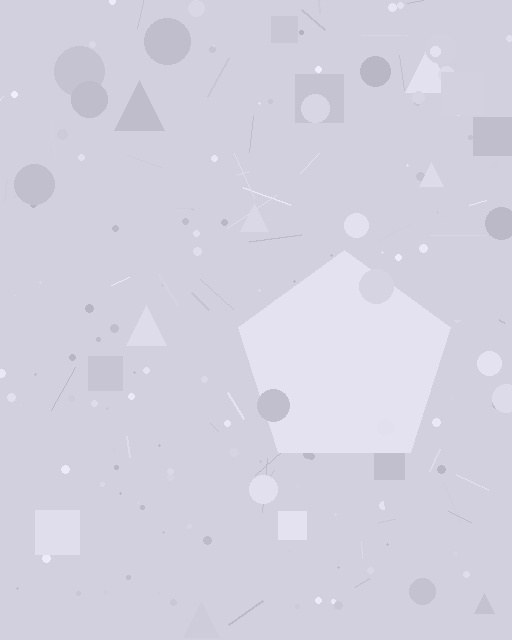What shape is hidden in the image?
A pentagon is hidden in the image.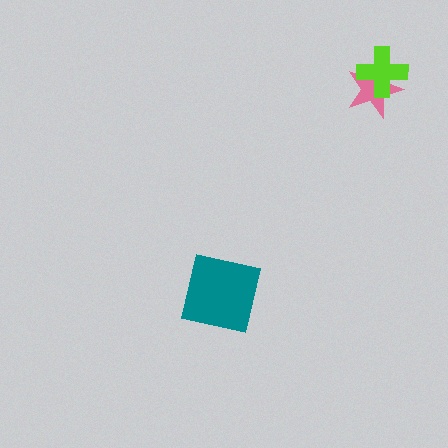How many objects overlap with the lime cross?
1 object overlaps with the lime cross.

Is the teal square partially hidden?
No, no other shape covers it.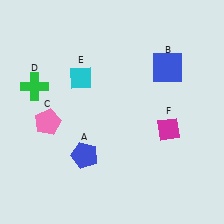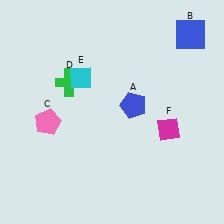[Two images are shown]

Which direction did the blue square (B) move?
The blue square (B) moved up.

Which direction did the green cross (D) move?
The green cross (D) moved right.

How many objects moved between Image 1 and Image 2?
3 objects moved between the two images.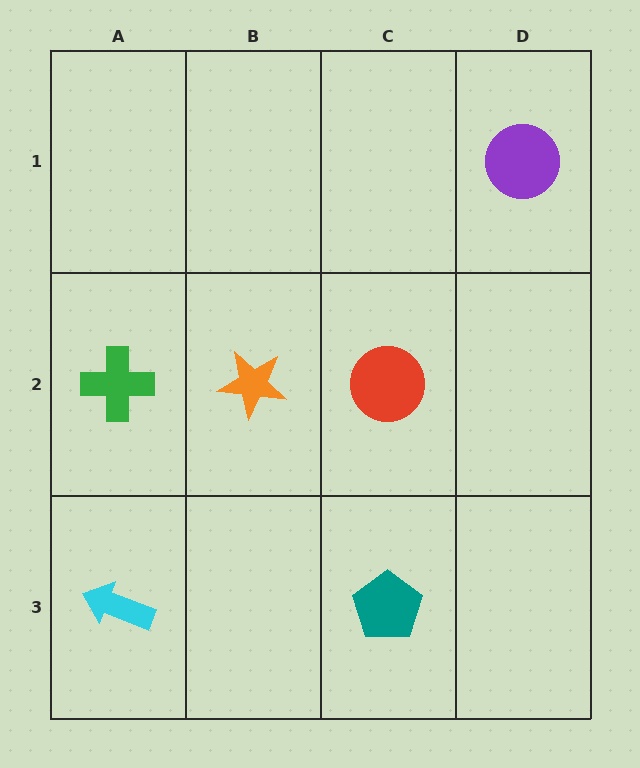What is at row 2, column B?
An orange star.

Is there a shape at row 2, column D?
No, that cell is empty.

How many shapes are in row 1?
1 shape.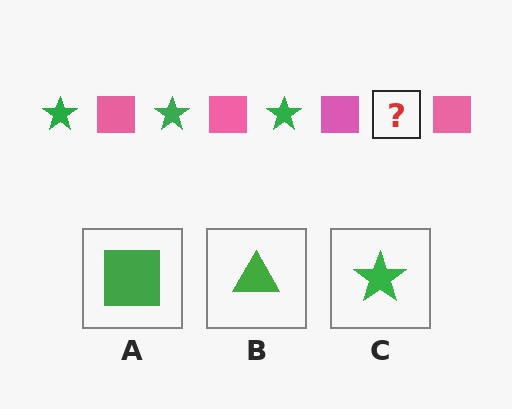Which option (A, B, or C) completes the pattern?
C.